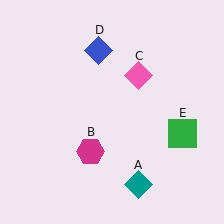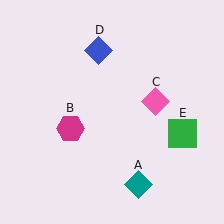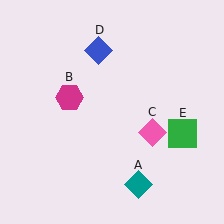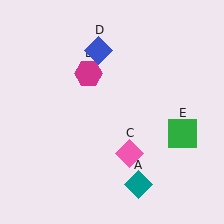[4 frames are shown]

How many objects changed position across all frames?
2 objects changed position: magenta hexagon (object B), pink diamond (object C).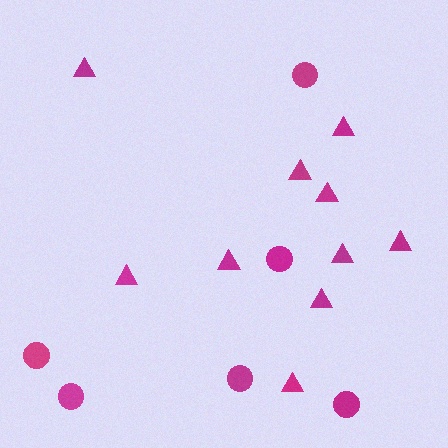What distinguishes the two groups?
There are 2 groups: one group of triangles (10) and one group of circles (6).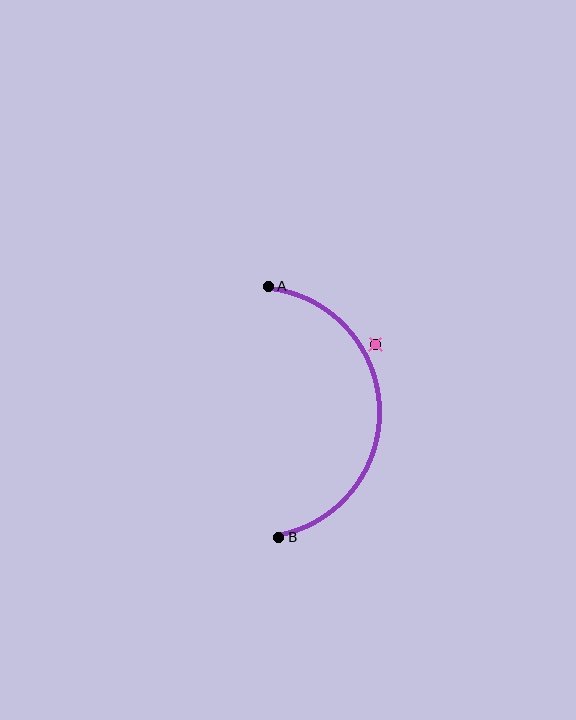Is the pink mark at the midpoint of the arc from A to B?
No — the pink mark does not lie on the arc at all. It sits slightly outside the curve.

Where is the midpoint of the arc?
The arc midpoint is the point on the curve farthest from the straight line joining A and B. It sits to the right of that line.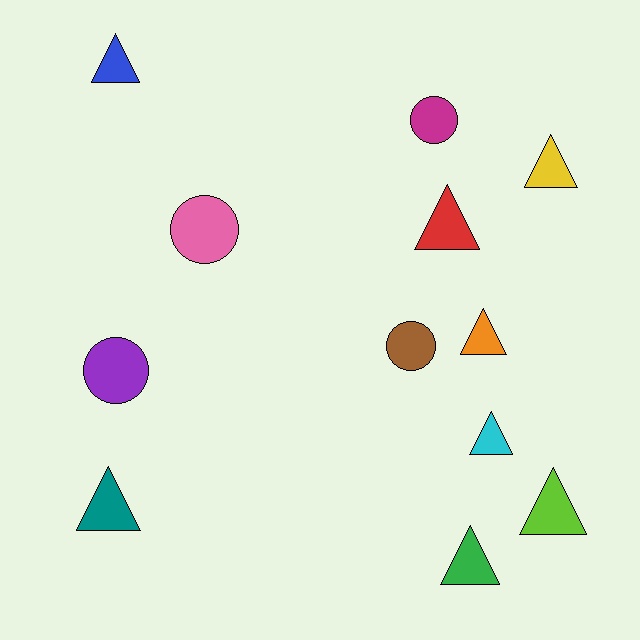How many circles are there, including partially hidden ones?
There are 4 circles.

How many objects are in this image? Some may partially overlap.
There are 12 objects.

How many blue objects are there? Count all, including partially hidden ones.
There is 1 blue object.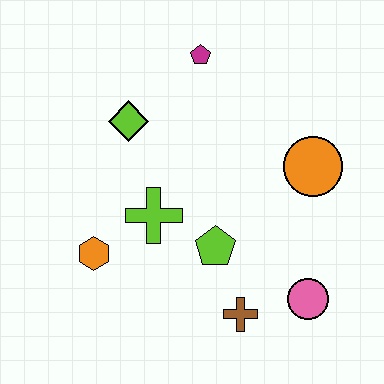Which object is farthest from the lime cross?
The pink circle is farthest from the lime cross.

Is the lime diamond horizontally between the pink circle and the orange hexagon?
Yes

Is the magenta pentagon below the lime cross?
No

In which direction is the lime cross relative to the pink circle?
The lime cross is to the left of the pink circle.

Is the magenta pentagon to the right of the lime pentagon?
No